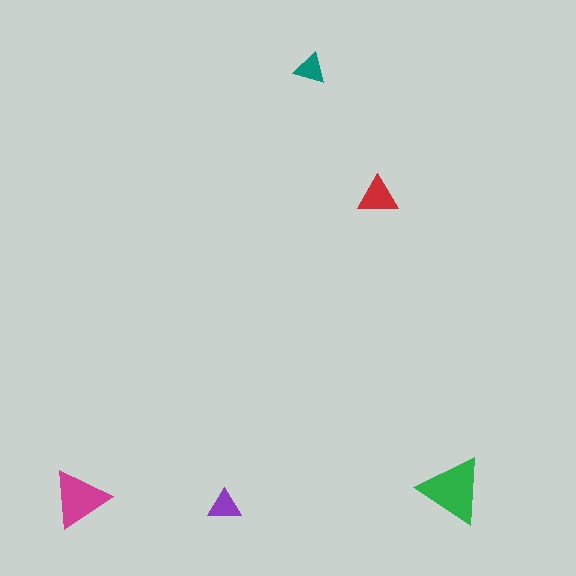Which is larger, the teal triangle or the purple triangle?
The purple one.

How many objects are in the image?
There are 5 objects in the image.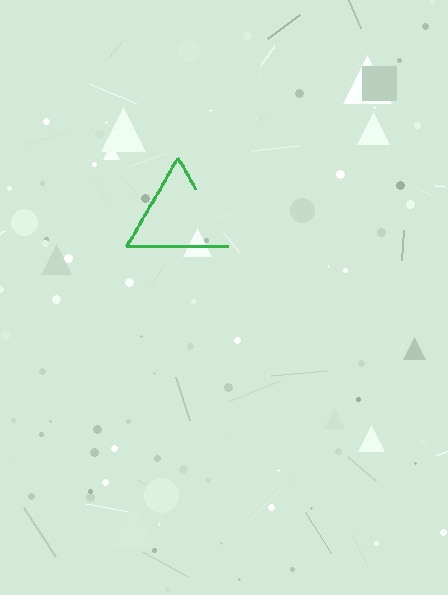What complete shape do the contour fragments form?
The contour fragments form a triangle.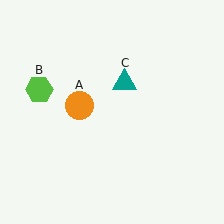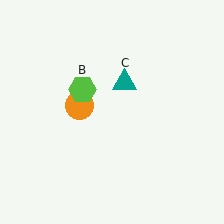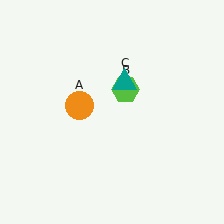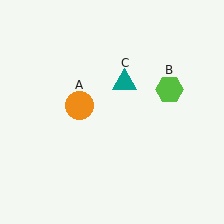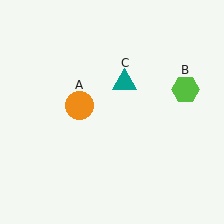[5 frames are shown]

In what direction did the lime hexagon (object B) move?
The lime hexagon (object B) moved right.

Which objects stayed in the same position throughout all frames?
Orange circle (object A) and teal triangle (object C) remained stationary.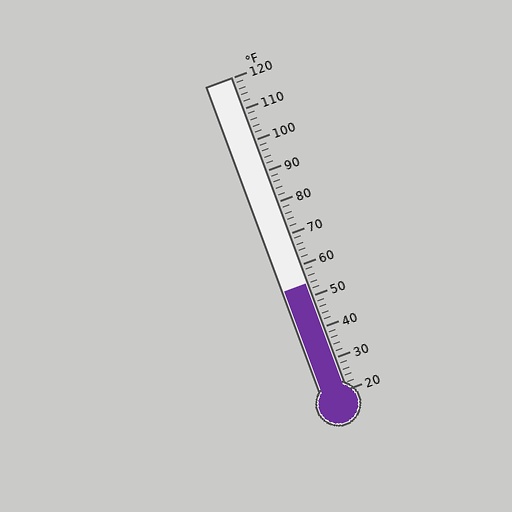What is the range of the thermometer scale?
The thermometer scale ranges from 20°F to 120°F.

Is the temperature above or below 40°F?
The temperature is above 40°F.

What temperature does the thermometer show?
The thermometer shows approximately 54°F.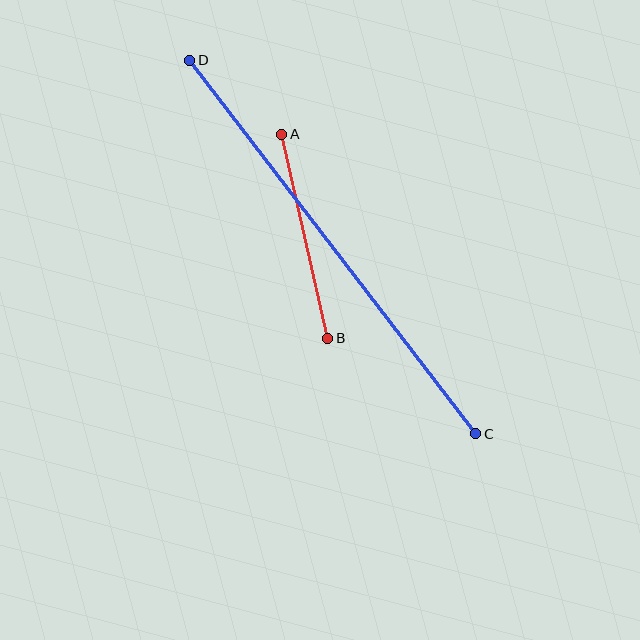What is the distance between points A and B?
The distance is approximately 209 pixels.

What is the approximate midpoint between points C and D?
The midpoint is at approximately (333, 247) pixels.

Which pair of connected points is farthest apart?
Points C and D are farthest apart.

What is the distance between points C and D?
The distance is approximately 471 pixels.